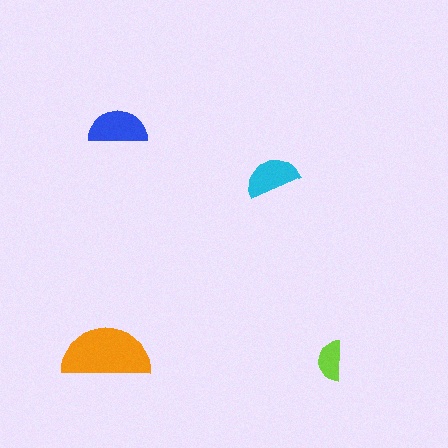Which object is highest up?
The blue semicircle is topmost.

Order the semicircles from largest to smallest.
the orange one, the blue one, the cyan one, the lime one.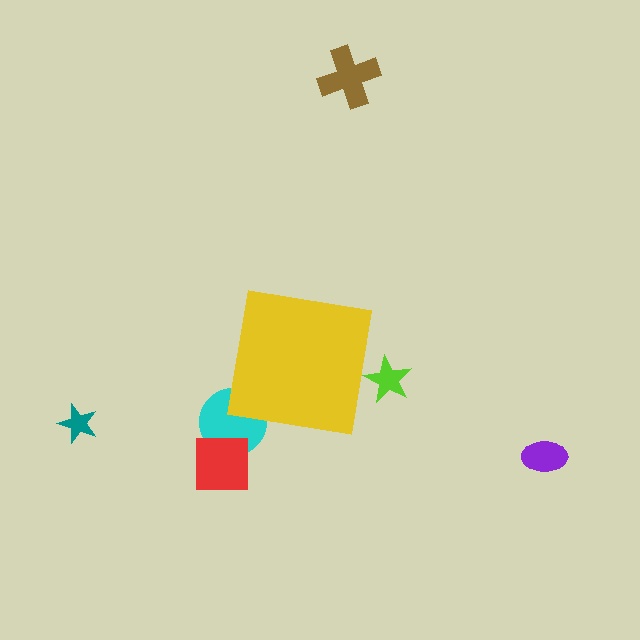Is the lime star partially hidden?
Yes, the lime star is partially hidden behind the yellow square.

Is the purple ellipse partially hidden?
No, the purple ellipse is fully visible.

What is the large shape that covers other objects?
A yellow square.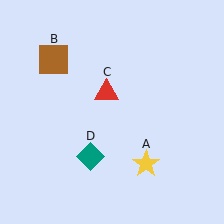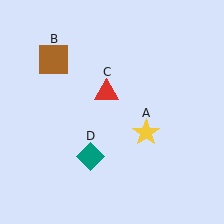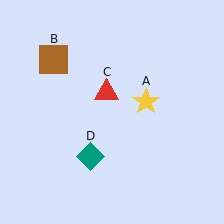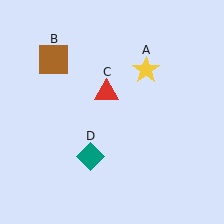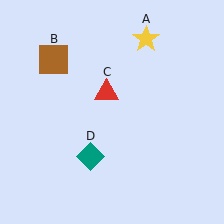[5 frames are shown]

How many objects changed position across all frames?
1 object changed position: yellow star (object A).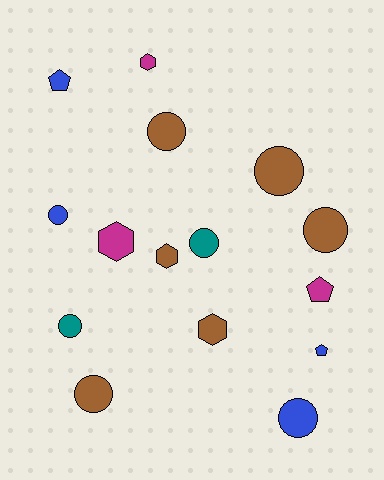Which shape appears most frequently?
Circle, with 8 objects.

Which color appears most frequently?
Brown, with 6 objects.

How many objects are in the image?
There are 15 objects.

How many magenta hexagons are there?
There are 2 magenta hexagons.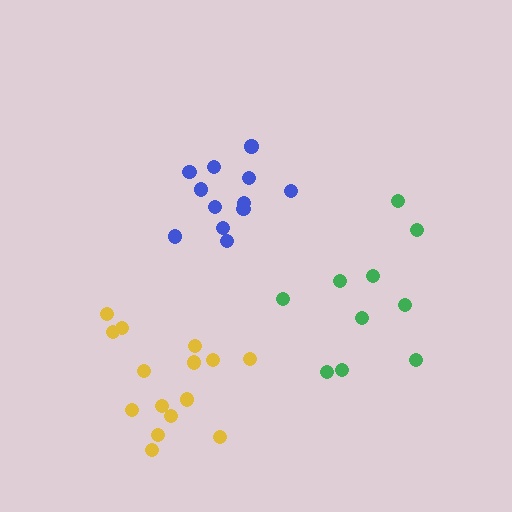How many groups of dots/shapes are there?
There are 3 groups.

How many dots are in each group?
Group 1: 12 dots, Group 2: 10 dots, Group 3: 15 dots (37 total).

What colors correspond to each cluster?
The clusters are colored: blue, green, yellow.